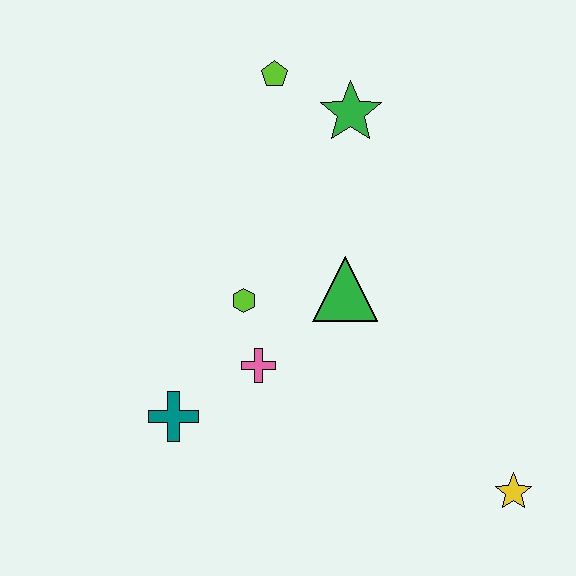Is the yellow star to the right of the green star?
Yes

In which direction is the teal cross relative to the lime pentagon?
The teal cross is below the lime pentagon.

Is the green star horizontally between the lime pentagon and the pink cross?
No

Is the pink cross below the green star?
Yes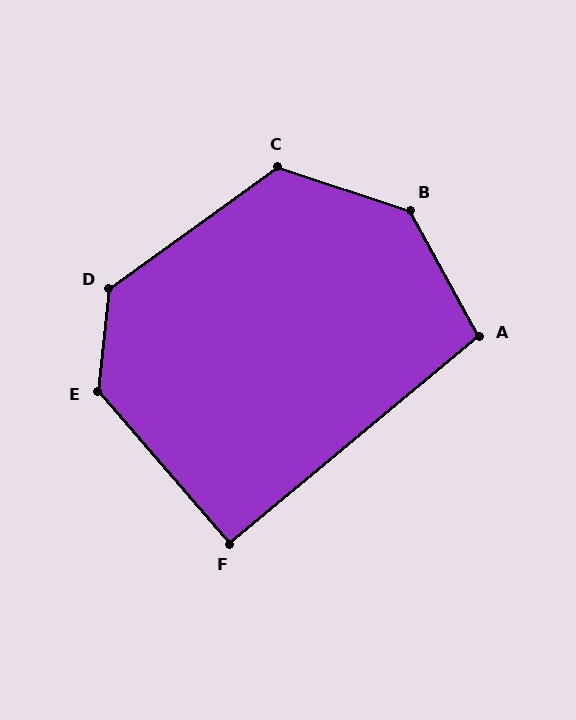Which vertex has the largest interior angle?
B, at approximately 137 degrees.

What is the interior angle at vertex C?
Approximately 126 degrees (obtuse).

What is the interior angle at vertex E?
Approximately 133 degrees (obtuse).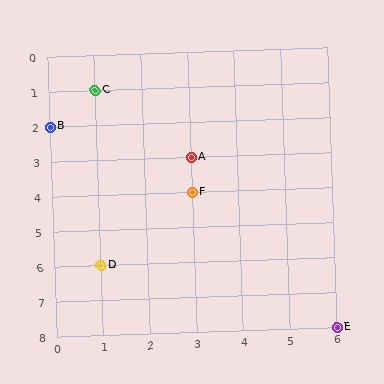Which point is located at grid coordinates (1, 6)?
Point D is at (1, 6).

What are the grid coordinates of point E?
Point E is at grid coordinates (6, 8).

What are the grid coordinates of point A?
Point A is at grid coordinates (3, 3).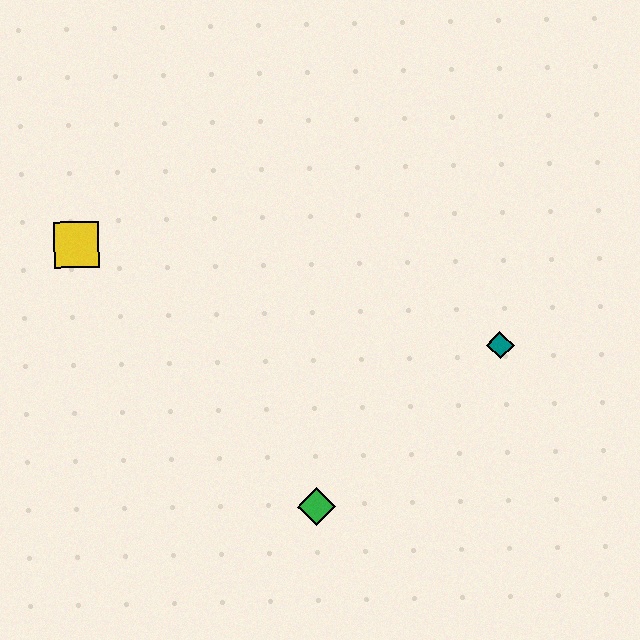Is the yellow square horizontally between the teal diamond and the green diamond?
No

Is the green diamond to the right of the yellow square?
Yes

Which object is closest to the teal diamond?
The green diamond is closest to the teal diamond.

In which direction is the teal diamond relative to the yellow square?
The teal diamond is to the right of the yellow square.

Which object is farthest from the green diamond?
The yellow square is farthest from the green diamond.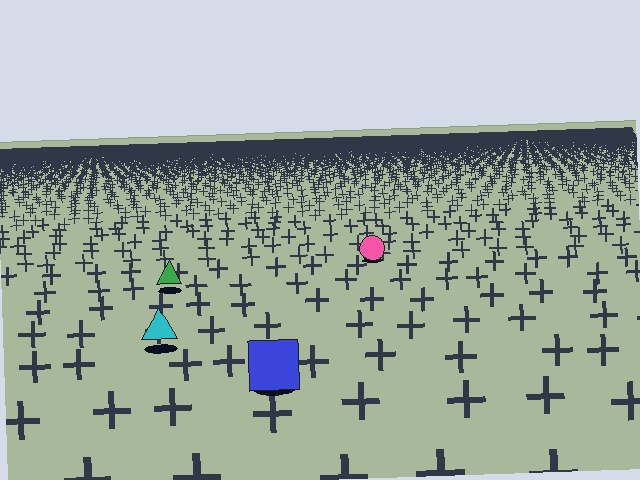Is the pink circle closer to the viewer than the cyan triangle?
No. The cyan triangle is closer — you can tell from the texture gradient: the ground texture is coarser near it.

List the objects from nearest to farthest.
From nearest to farthest: the blue square, the cyan triangle, the green triangle, the pink circle.